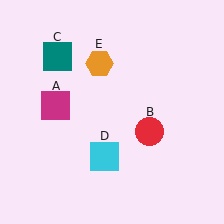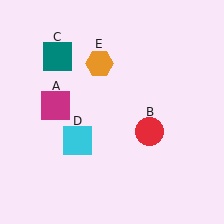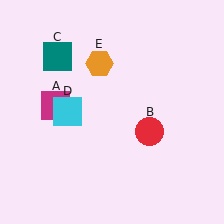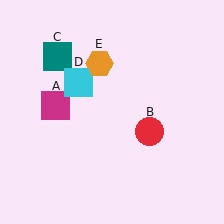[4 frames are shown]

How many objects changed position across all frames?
1 object changed position: cyan square (object D).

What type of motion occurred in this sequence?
The cyan square (object D) rotated clockwise around the center of the scene.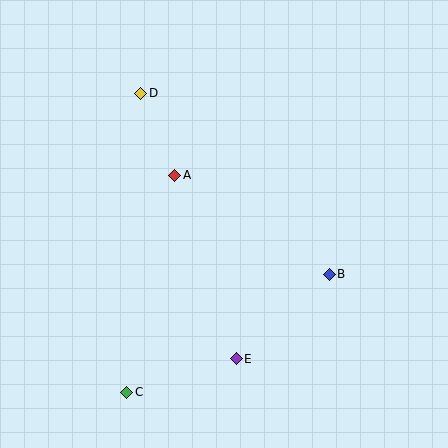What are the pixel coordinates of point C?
Point C is at (127, 392).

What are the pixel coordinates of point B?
Point B is at (329, 274).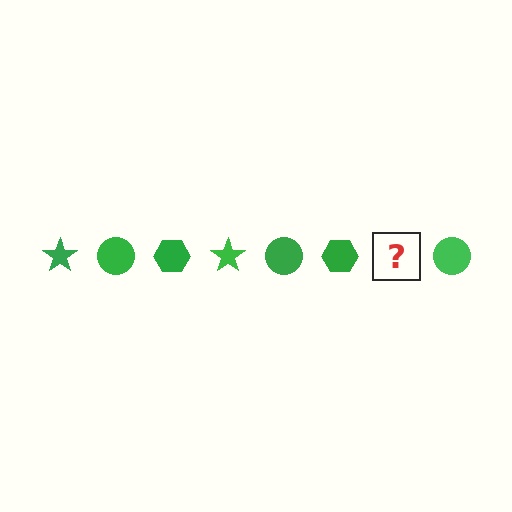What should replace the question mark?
The question mark should be replaced with a green star.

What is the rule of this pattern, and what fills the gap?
The rule is that the pattern cycles through star, circle, hexagon shapes in green. The gap should be filled with a green star.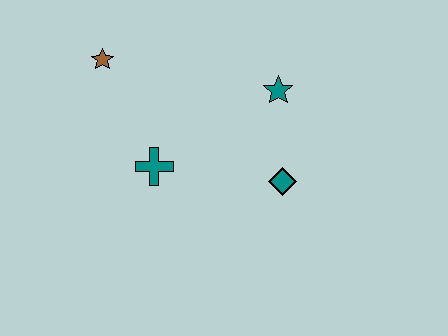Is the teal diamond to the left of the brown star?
No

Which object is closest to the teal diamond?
The teal star is closest to the teal diamond.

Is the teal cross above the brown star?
No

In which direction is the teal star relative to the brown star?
The teal star is to the right of the brown star.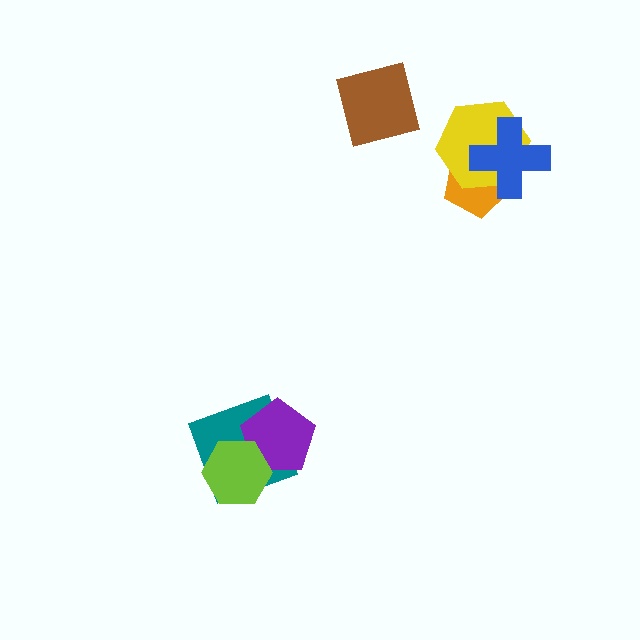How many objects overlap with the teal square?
2 objects overlap with the teal square.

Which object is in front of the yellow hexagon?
The blue cross is in front of the yellow hexagon.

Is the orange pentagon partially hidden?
Yes, it is partially covered by another shape.